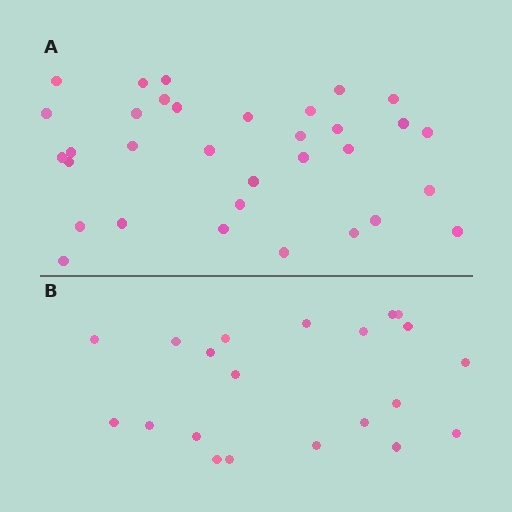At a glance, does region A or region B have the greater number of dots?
Region A (the top region) has more dots.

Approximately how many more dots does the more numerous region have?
Region A has roughly 12 or so more dots than region B.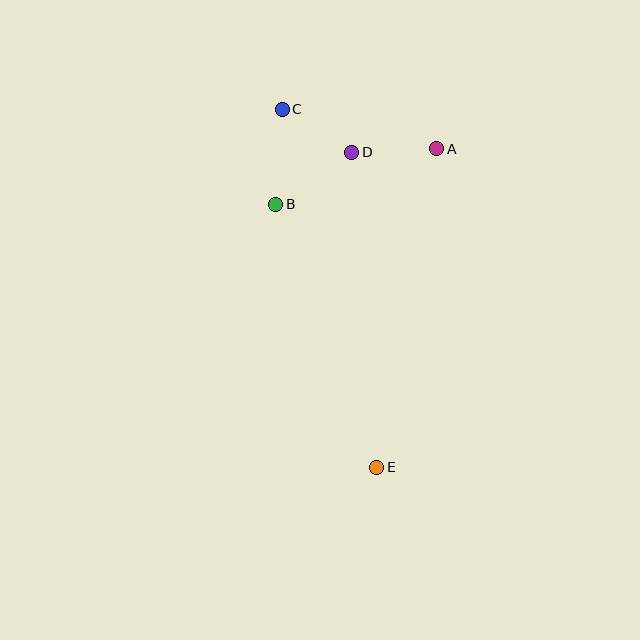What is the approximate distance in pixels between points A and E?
The distance between A and E is approximately 324 pixels.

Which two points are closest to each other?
Points C and D are closest to each other.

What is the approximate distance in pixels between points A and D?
The distance between A and D is approximately 85 pixels.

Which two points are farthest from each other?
Points C and E are farthest from each other.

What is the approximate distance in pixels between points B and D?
The distance between B and D is approximately 92 pixels.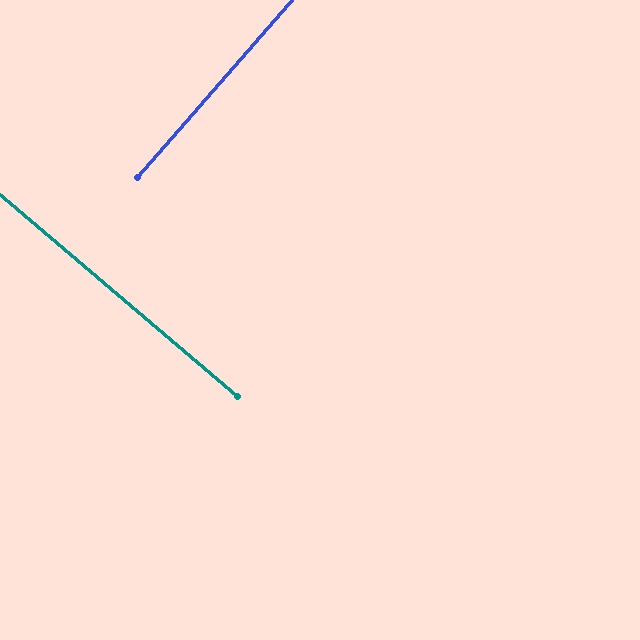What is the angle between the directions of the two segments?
Approximately 89 degrees.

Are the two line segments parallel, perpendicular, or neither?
Perpendicular — they meet at approximately 89°.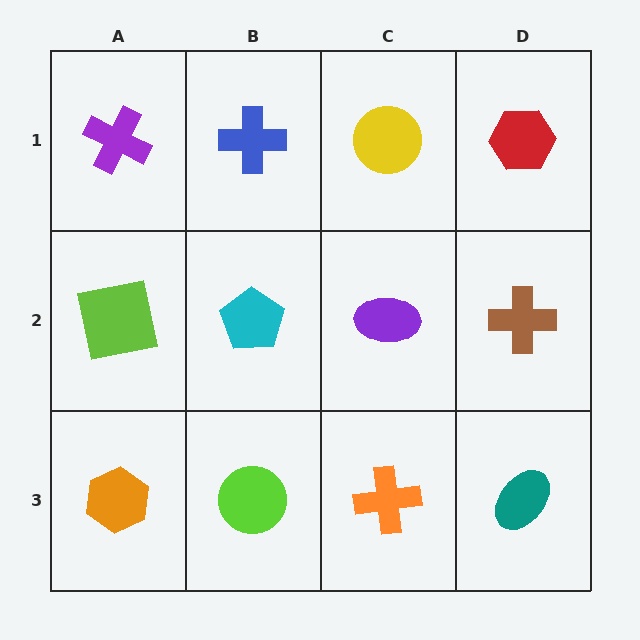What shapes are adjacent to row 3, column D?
A brown cross (row 2, column D), an orange cross (row 3, column C).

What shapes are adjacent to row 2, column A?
A purple cross (row 1, column A), an orange hexagon (row 3, column A), a cyan pentagon (row 2, column B).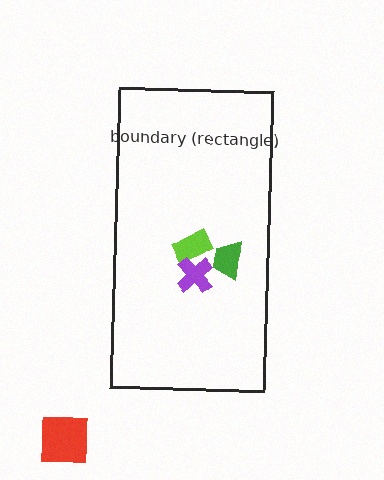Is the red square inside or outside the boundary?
Outside.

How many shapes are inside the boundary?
3 inside, 1 outside.